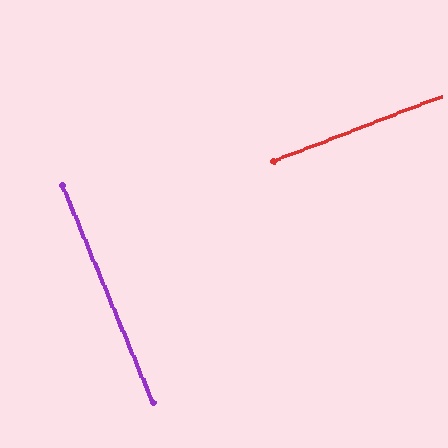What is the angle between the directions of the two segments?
Approximately 89 degrees.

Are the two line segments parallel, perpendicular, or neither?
Perpendicular — they meet at approximately 89°.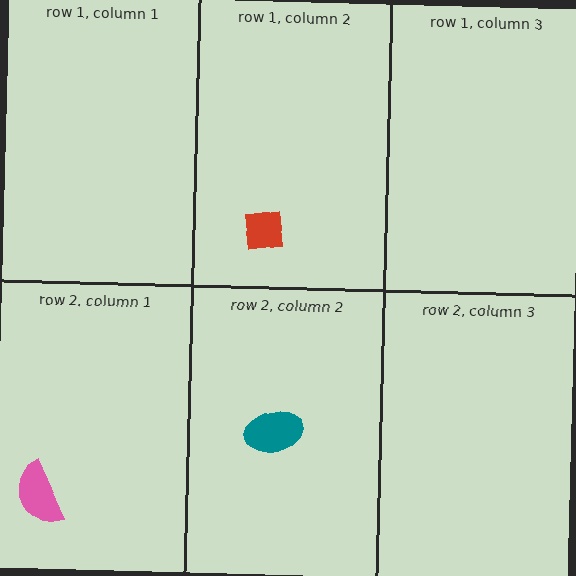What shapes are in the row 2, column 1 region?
The pink semicircle.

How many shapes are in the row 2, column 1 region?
1.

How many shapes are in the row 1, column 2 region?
1.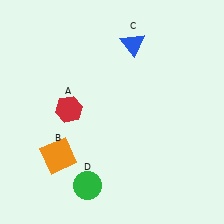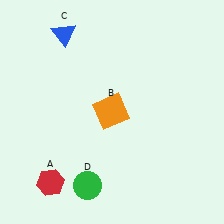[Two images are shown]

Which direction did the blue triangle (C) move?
The blue triangle (C) moved left.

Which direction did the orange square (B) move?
The orange square (B) moved right.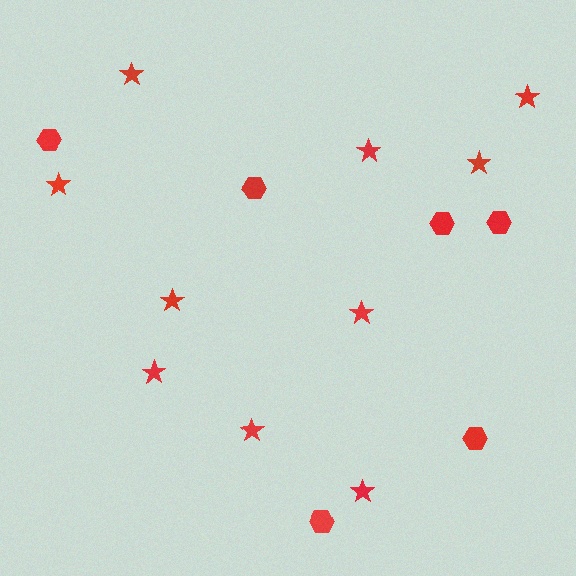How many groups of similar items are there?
There are 2 groups: one group of stars (10) and one group of hexagons (6).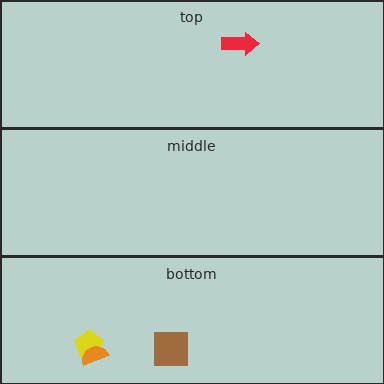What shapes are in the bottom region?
The yellow pentagon, the brown square, the orange semicircle.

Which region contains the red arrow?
The top region.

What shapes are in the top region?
The red arrow.